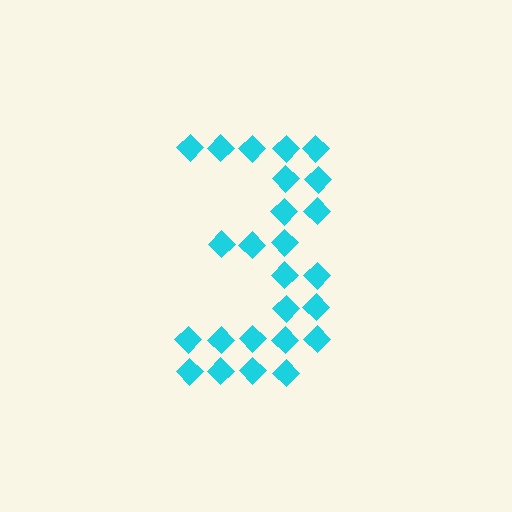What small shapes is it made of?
It is made of small diamonds.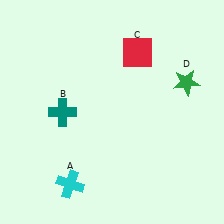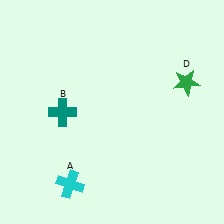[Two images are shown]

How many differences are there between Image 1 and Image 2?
There is 1 difference between the two images.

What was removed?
The red square (C) was removed in Image 2.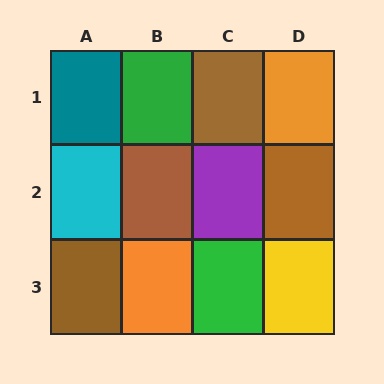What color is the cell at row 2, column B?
Brown.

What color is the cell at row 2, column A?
Cyan.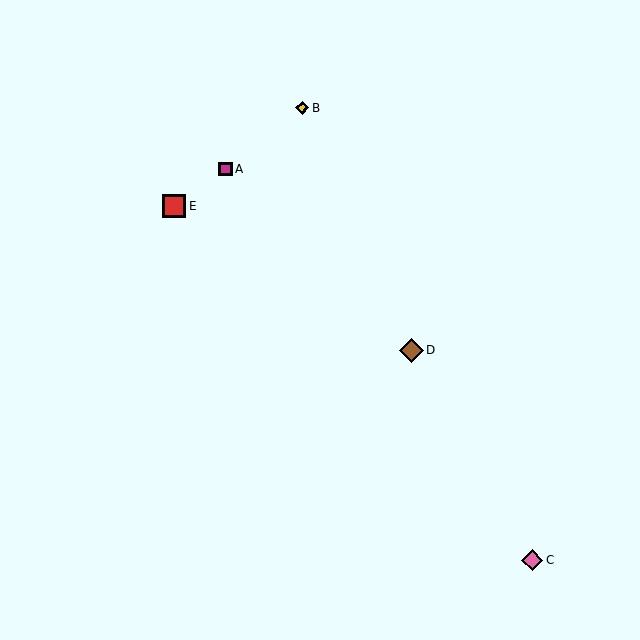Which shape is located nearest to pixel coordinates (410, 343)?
The brown diamond (labeled D) at (411, 350) is nearest to that location.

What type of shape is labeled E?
Shape E is a red square.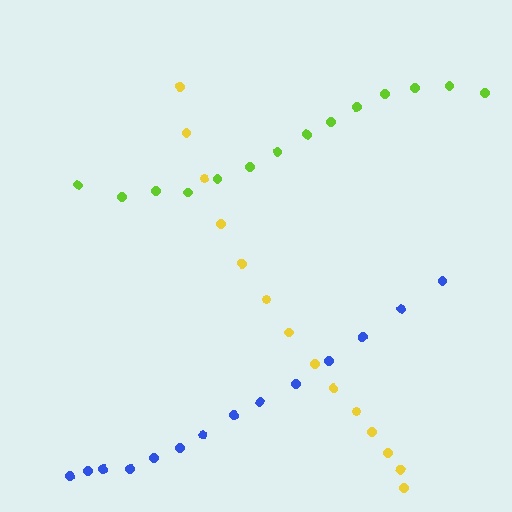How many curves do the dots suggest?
There are 3 distinct paths.